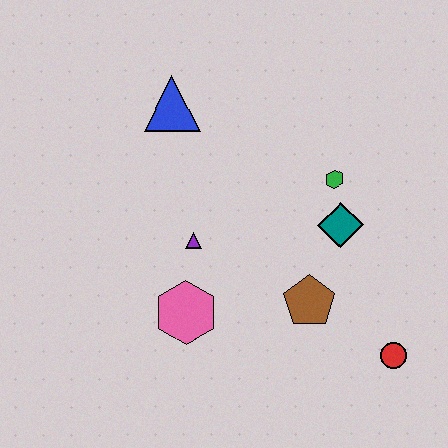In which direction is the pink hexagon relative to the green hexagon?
The pink hexagon is to the left of the green hexagon.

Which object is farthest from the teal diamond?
The blue triangle is farthest from the teal diamond.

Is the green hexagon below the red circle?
No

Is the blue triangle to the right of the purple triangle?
No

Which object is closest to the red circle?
The brown pentagon is closest to the red circle.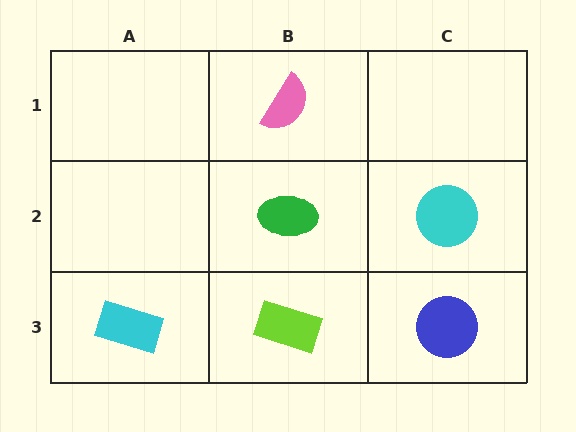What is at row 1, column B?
A pink semicircle.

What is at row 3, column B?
A lime rectangle.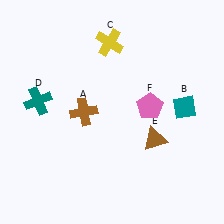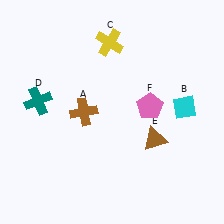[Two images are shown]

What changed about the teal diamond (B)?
In Image 1, B is teal. In Image 2, it changed to cyan.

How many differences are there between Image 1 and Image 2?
There is 1 difference between the two images.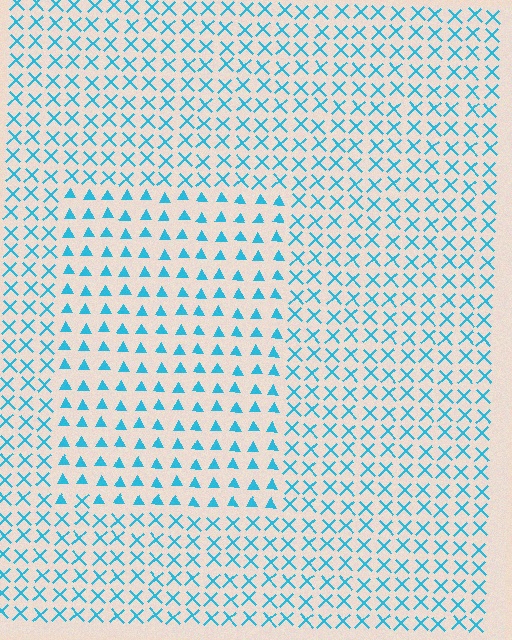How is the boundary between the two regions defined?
The boundary is defined by a change in element shape: triangles inside vs. X marks outside. All elements share the same color and spacing.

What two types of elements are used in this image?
The image uses triangles inside the rectangle region and X marks outside it.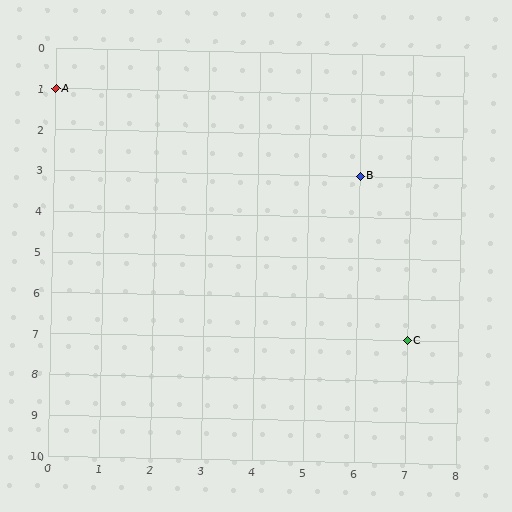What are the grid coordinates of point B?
Point B is at grid coordinates (6, 3).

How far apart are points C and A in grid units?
Points C and A are 7 columns and 6 rows apart (about 9.2 grid units diagonally).